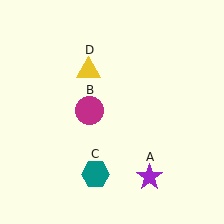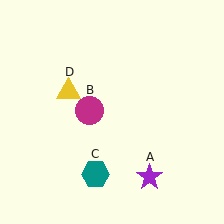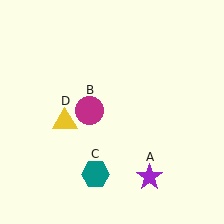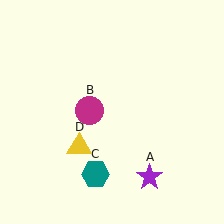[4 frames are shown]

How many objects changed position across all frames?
1 object changed position: yellow triangle (object D).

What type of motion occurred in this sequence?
The yellow triangle (object D) rotated counterclockwise around the center of the scene.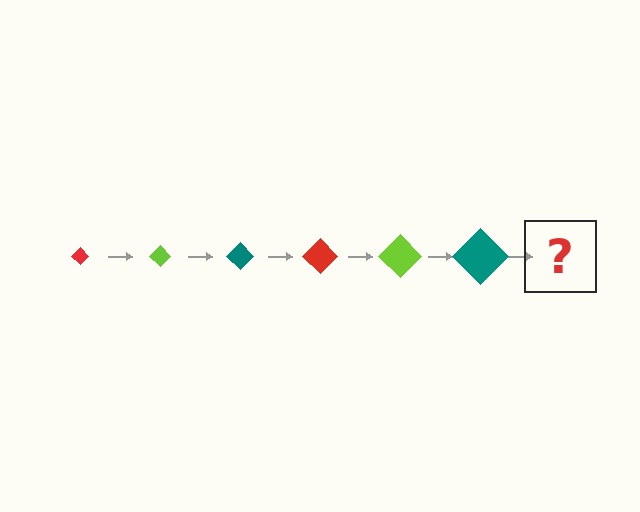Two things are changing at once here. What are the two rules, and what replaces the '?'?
The two rules are that the diamond grows larger each step and the color cycles through red, lime, and teal. The '?' should be a red diamond, larger than the previous one.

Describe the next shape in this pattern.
It should be a red diamond, larger than the previous one.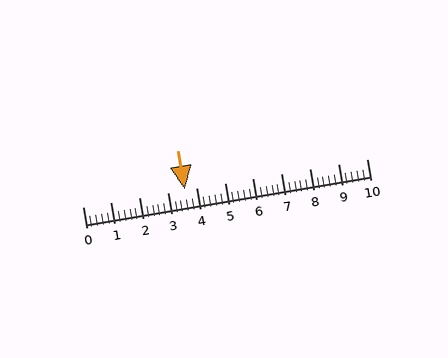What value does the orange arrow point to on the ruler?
The orange arrow points to approximately 3.6.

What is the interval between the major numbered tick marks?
The major tick marks are spaced 1 units apart.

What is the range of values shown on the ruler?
The ruler shows values from 0 to 10.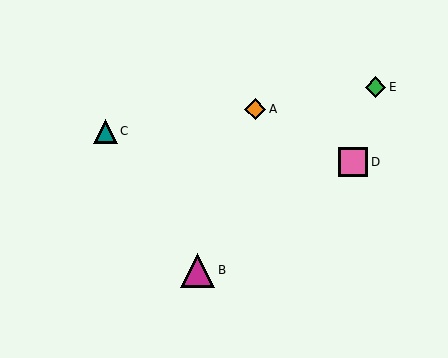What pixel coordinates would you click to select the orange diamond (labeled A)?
Click at (255, 109) to select the orange diamond A.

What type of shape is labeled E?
Shape E is a green diamond.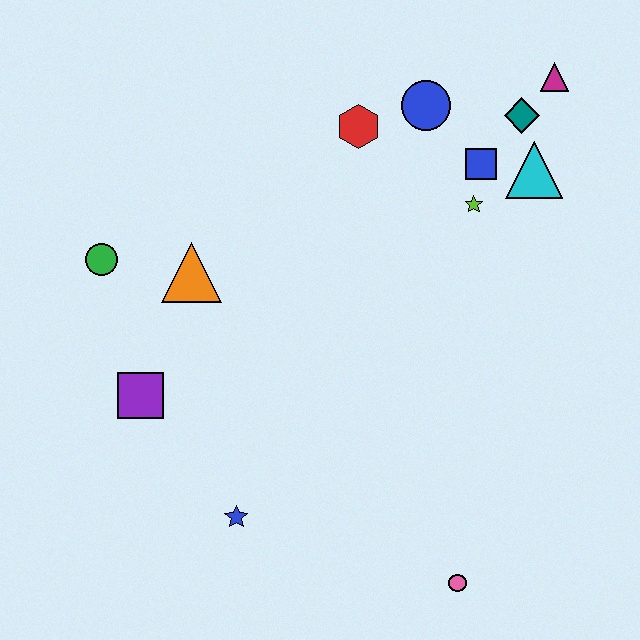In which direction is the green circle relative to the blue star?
The green circle is above the blue star.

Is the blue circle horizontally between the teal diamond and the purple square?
Yes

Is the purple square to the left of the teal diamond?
Yes